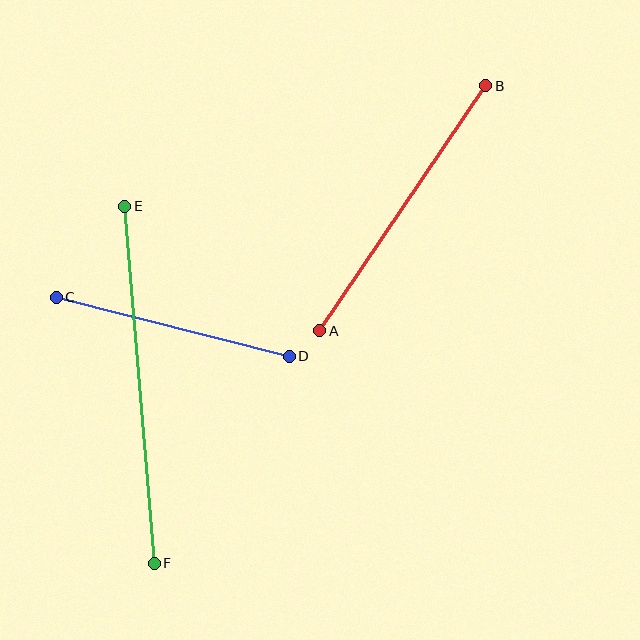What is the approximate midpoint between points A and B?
The midpoint is at approximately (403, 208) pixels.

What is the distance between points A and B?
The distance is approximately 296 pixels.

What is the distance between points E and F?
The distance is approximately 358 pixels.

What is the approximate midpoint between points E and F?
The midpoint is at approximately (140, 385) pixels.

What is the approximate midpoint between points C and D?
The midpoint is at approximately (173, 327) pixels.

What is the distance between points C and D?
The distance is approximately 240 pixels.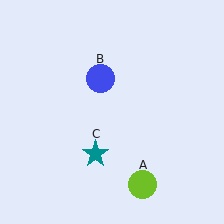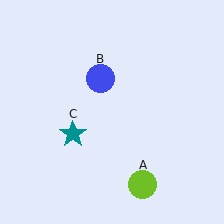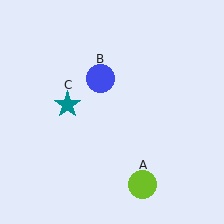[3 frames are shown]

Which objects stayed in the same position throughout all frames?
Lime circle (object A) and blue circle (object B) remained stationary.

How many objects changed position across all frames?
1 object changed position: teal star (object C).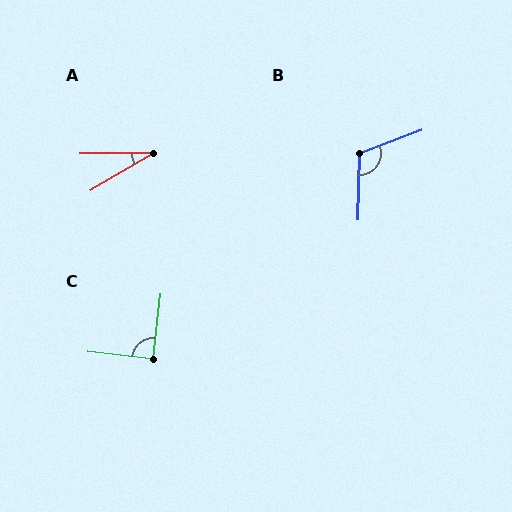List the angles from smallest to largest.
A (30°), C (91°), B (112°).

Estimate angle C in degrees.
Approximately 91 degrees.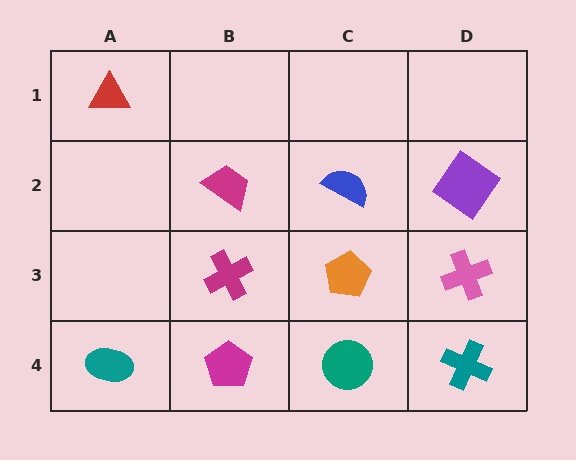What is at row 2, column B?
A magenta trapezoid.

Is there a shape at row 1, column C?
No, that cell is empty.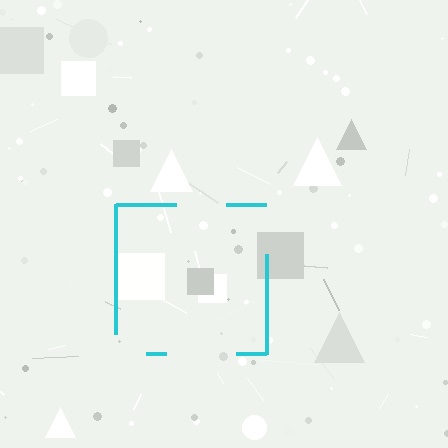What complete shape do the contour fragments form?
The contour fragments form a square.